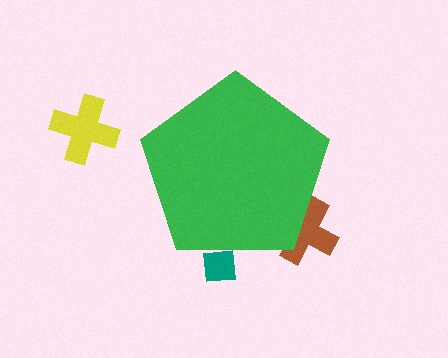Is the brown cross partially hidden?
Yes, the brown cross is partially hidden behind the green pentagon.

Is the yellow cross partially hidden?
No, the yellow cross is fully visible.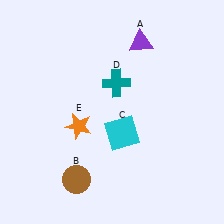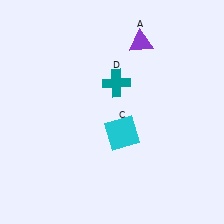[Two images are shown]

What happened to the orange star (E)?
The orange star (E) was removed in Image 2. It was in the bottom-left area of Image 1.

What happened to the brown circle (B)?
The brown circle (B) was removed in Image 2. It was in the bottom-left area of Image 1.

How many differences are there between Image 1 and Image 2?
There are 2 differences between the two images.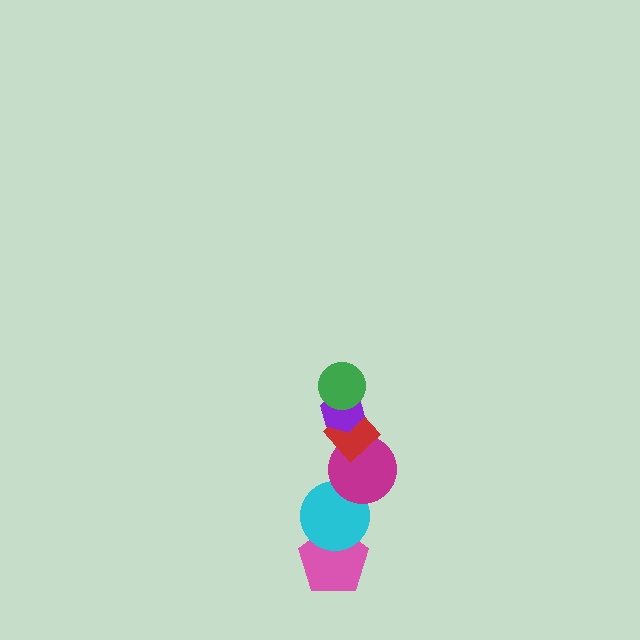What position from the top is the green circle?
The green circle is 1st from the top.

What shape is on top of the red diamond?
The purple hexagon is on top of the red diamond.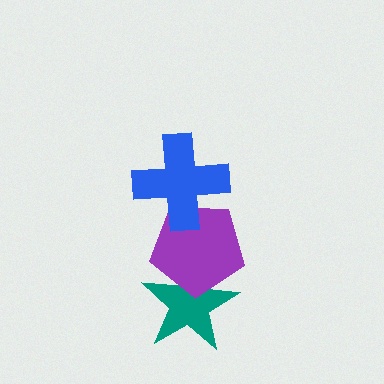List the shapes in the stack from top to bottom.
From top to bottom: the blue cross, the purple pentagon, the teal star.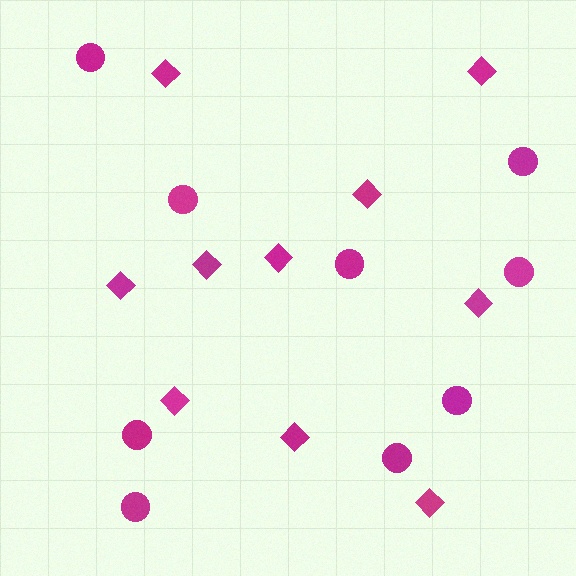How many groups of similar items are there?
There are 2 groups: one group of circles (9) and one group of diamonds (10).